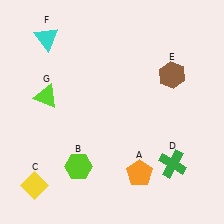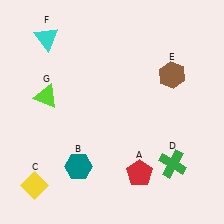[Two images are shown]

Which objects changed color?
A changed from orange to red. B changed from lime to teal.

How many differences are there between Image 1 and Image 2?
There are 2 differences between the two images.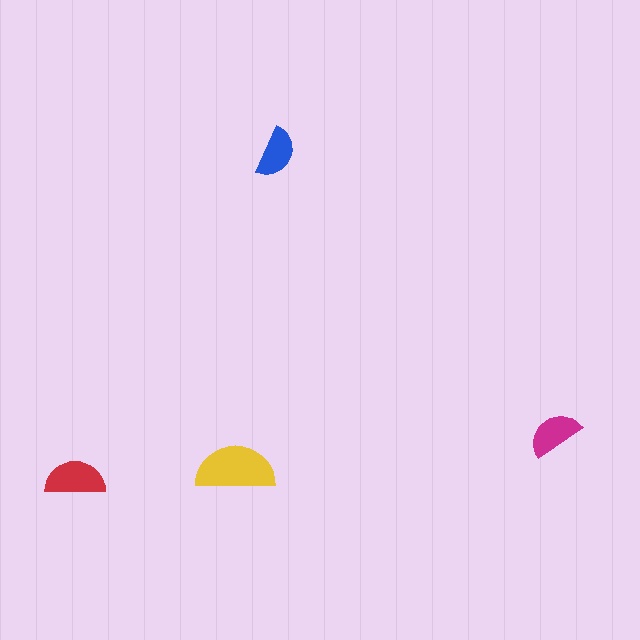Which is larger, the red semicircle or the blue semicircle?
The red one.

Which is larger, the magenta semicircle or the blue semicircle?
The magenta one.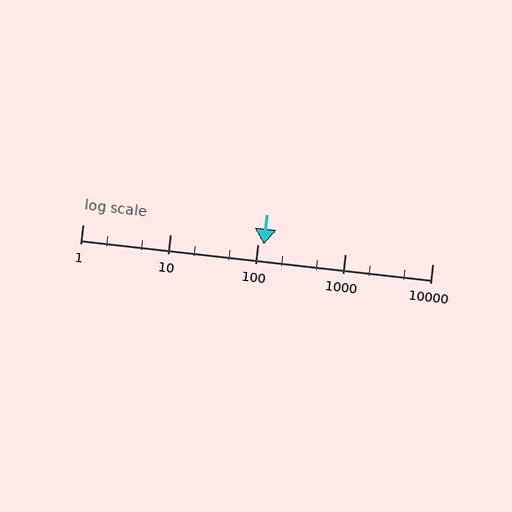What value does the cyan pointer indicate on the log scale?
The pointer indicates approximately 120.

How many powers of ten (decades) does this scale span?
The scale spans 4 decades, from 1 to 10000.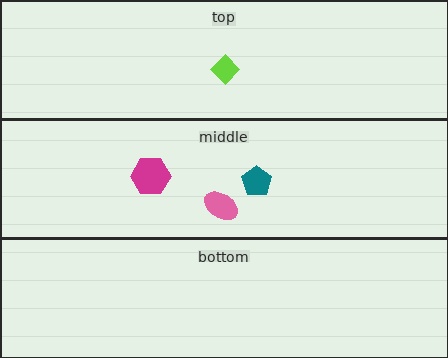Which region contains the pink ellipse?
The middle region.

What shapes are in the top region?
The lime diamond.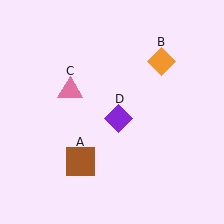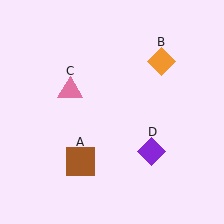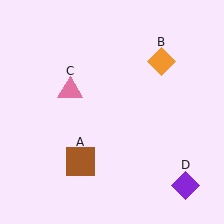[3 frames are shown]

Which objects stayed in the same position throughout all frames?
Brown square (object A) and orange diamond (object B) and pink triangle (object C) remained stationary.